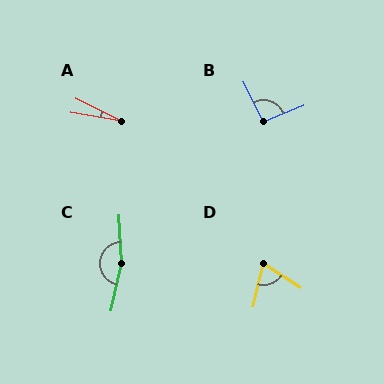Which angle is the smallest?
A, at approximately 17 degrees.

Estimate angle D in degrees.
Approximately 71 degrees.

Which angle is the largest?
C, at approximately 165 degrees.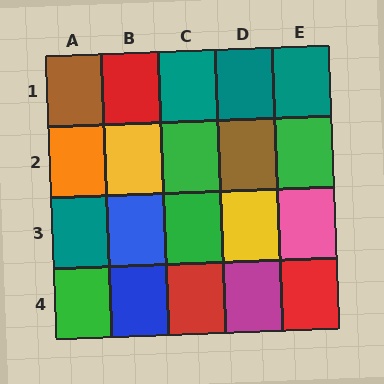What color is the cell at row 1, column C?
Teal.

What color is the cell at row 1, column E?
Teal.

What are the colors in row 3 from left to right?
Teal, blue, green, yellow, pink.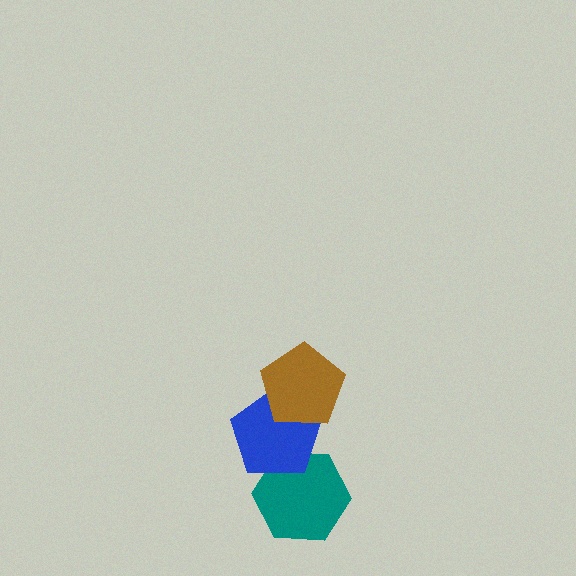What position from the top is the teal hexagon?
The teal hexagon is 3rd from the top.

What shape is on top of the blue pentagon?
The brown pentagon is on top of the blue pentagon.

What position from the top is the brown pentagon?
The brown pentagon is 1st from the top.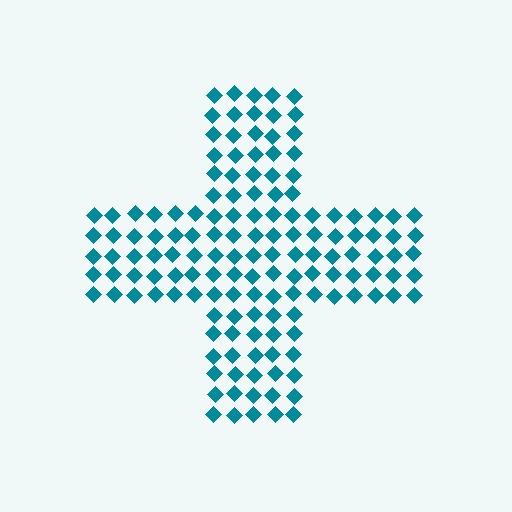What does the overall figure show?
The overall figure shows a cross.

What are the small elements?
The small elements are diamonds.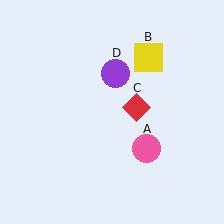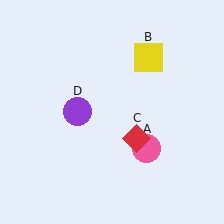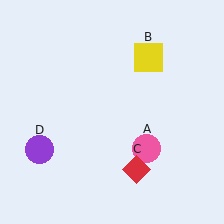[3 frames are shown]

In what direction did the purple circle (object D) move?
The purple circle (object D) moved down and to the left.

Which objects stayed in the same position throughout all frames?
Pink circle (object A) and yellow square (object B) remained stationary.